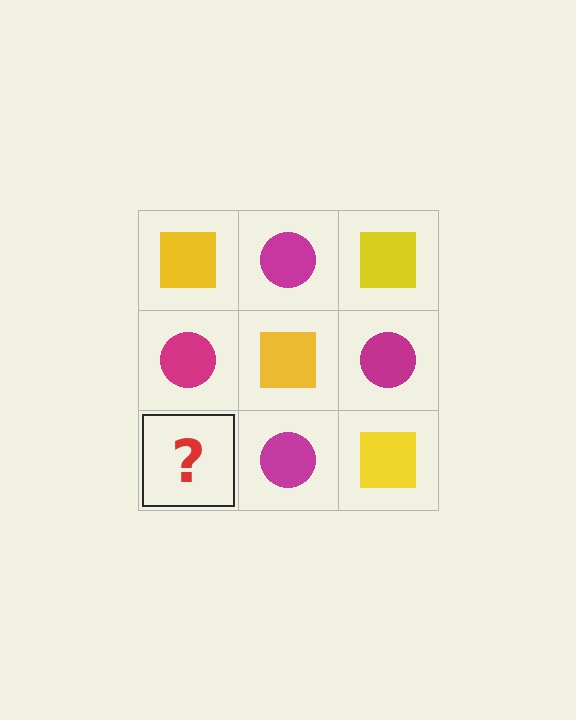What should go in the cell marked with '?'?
The missing cell should contain a yellow square.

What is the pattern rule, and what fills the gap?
The rule is that it alternates yellow square and magenta circle in a checkerboard pattern. The gap should be filled with a yellow square.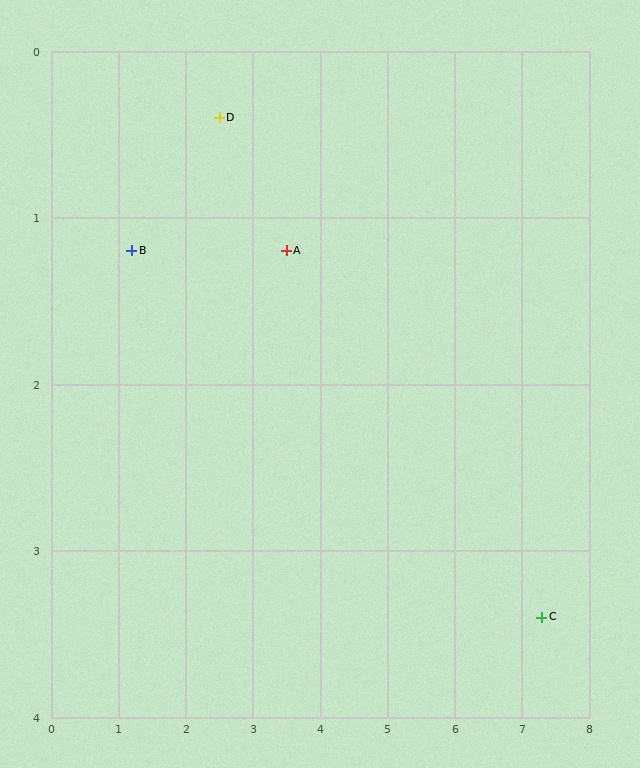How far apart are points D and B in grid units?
Points D and B are about 1.5 grid units apart.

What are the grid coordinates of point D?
Point D is at approximately (2.5, 0.4).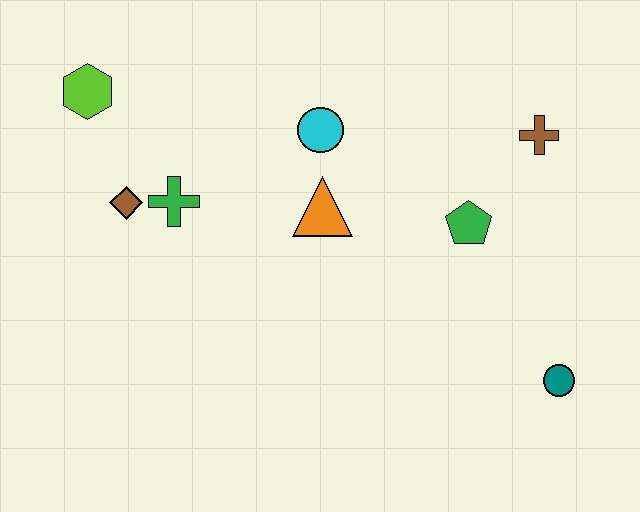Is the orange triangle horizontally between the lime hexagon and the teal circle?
Yes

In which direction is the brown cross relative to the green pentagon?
The brown cross is above the green pentagon.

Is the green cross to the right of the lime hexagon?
Yes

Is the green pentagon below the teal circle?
No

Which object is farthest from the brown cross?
The lime hexagon is farthest from the brown cross.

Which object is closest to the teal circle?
The green pentagon is closest to the teal circle.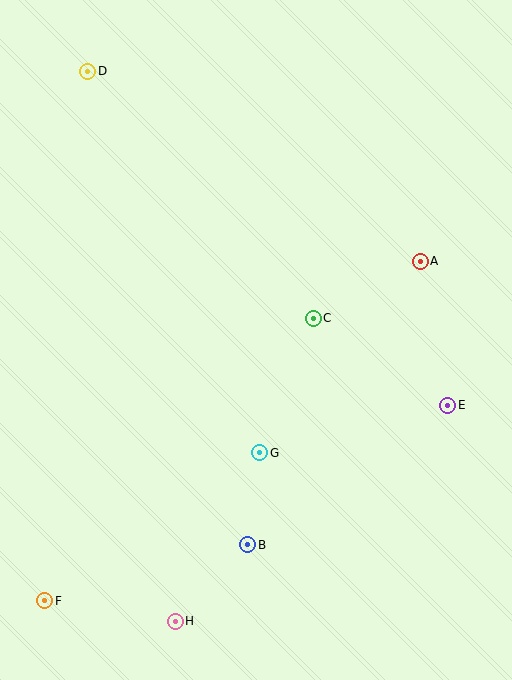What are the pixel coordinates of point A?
Point A is at (420, 262).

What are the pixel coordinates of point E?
Point E is at (448, 405).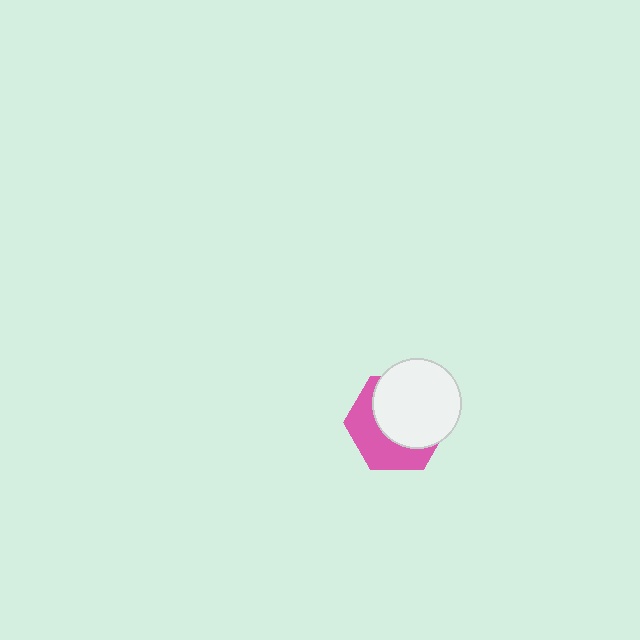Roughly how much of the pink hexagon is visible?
A small part of it is visible (roughly 42%).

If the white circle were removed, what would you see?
You would see the complete pink hexagon.